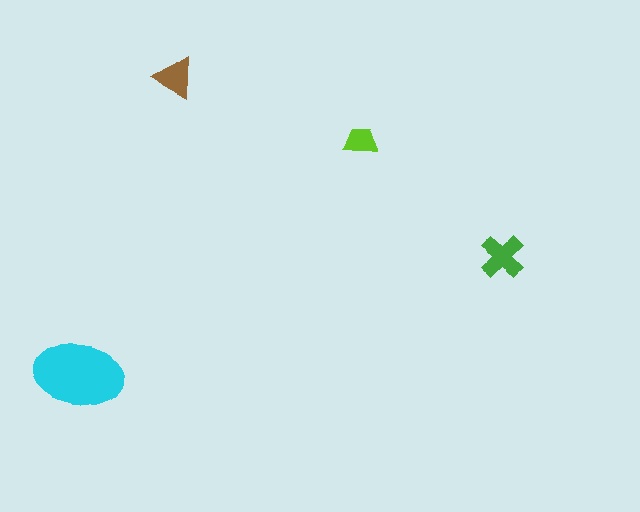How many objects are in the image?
There are 4 objects in the image.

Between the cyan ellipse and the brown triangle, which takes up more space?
The cyan ellipse.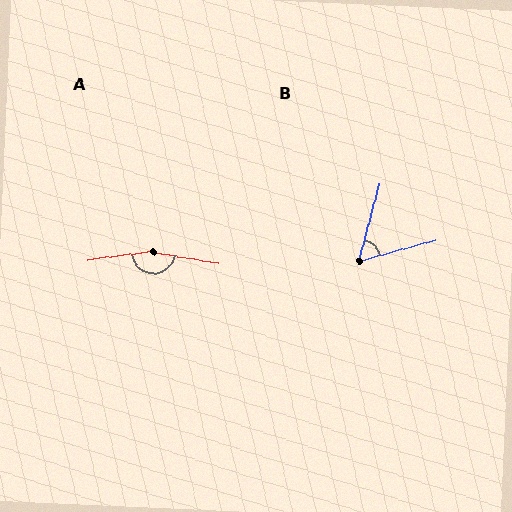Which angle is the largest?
A, at approximately 163 degrees.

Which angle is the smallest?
B, at approximately 60 degrees.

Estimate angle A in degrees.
Approximately 163 degrees.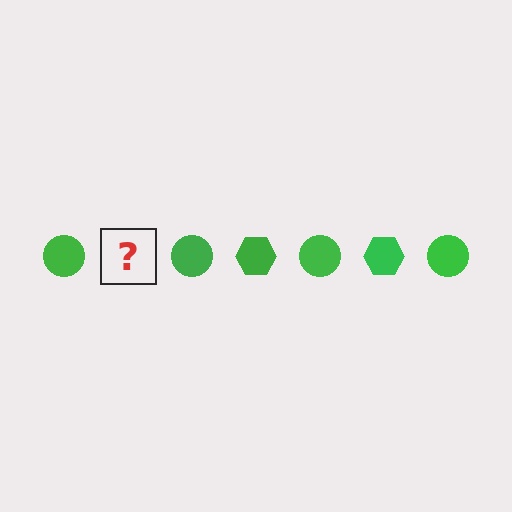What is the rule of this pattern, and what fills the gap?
The rule is that the pattern cycles through circle, hexagon shapes in green. The gap should be filled with a green hexagon.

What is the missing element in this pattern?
The missing element is a green hexagon.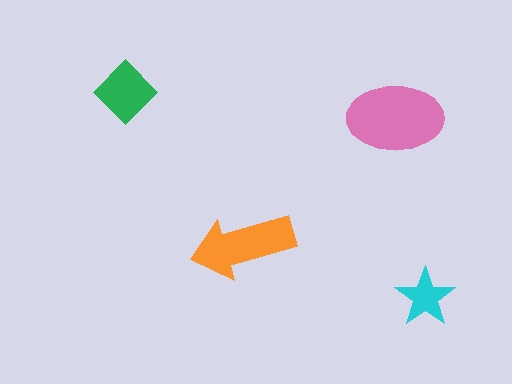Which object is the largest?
The pink ellipse.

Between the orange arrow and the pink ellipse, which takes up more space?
The pink ellipse.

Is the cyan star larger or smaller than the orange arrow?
Smaller.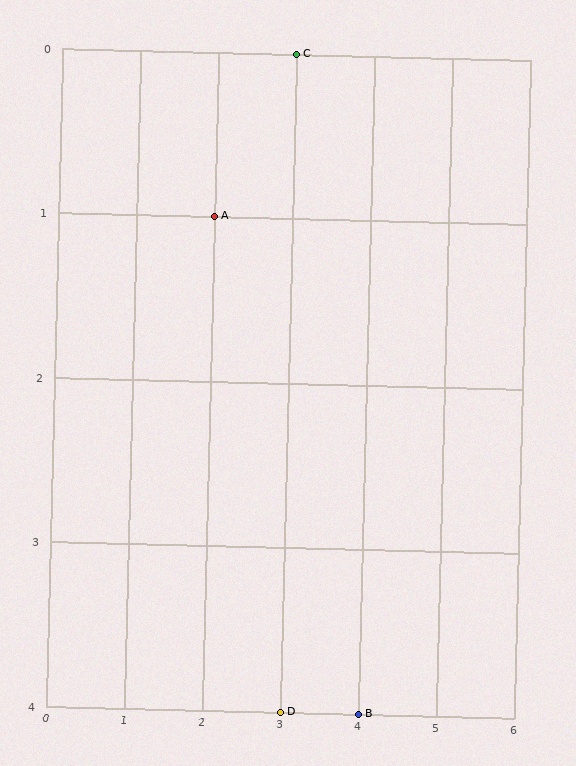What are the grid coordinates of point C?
Point C is at grid coordinates (3, 0).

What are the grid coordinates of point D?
Point D is at grid coordinates (3, 4).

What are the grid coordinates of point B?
Point B is at grid coordinates (4, 4).